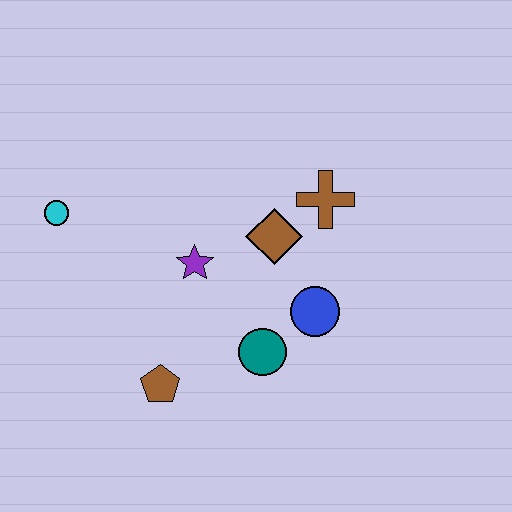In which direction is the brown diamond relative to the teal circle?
The brown diamond is above the teal circle.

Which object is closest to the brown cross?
The brown diamond is closest to the brown cross.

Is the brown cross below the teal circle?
No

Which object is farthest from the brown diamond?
The cyan circle is farthest from the brown diamond.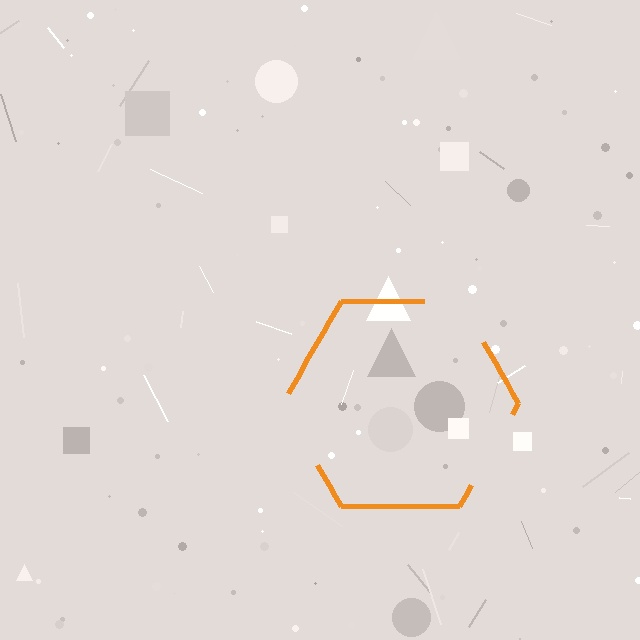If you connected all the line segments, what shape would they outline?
They would outline a hexagon.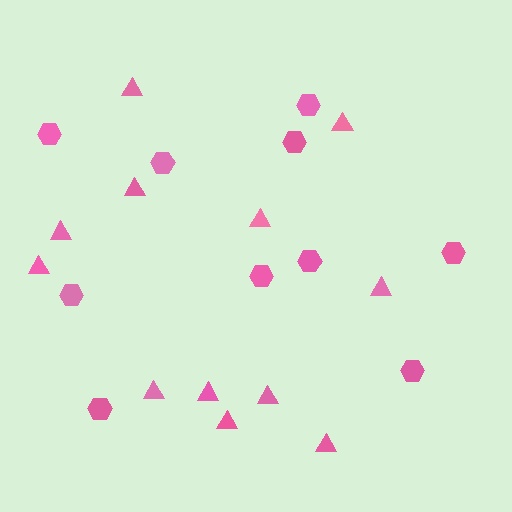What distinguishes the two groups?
There are 2 groups: one group of triangles (12) and one group of hexagons (10).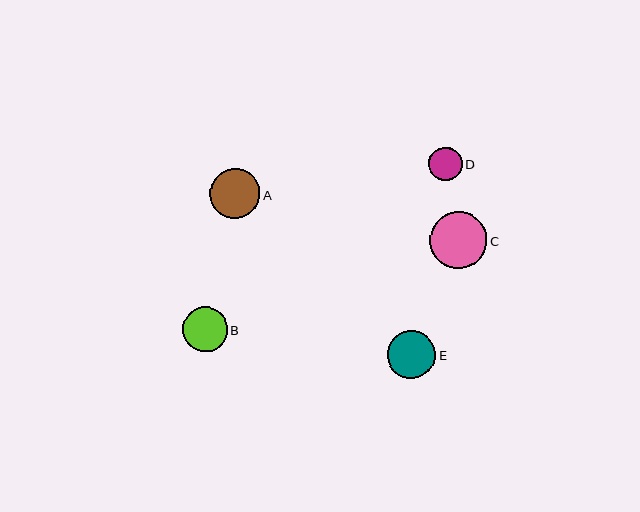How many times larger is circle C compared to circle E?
Circle C is approximately 1.2 times the size of circle E.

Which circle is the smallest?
Circle D is the smallest with a size of approximately 34 pixels.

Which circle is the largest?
Circle C is the largest with a size of approximately 57 pixels.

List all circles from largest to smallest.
From largest to smallest: C, A, E, B, D.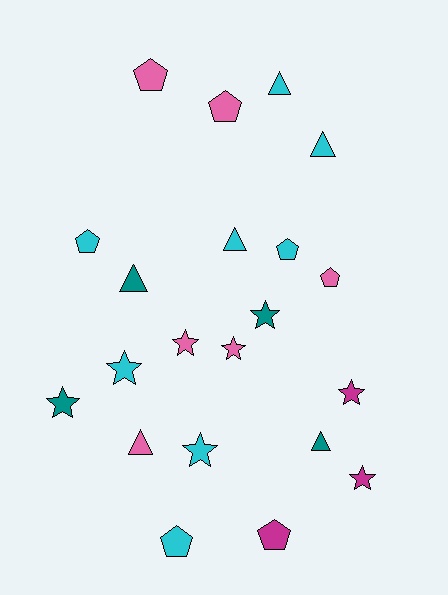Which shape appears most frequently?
Star, with 8 objects.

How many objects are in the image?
There are 21 objects.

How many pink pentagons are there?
There are 3 pink pentagons.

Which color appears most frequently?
Cyan, with 8 objects.